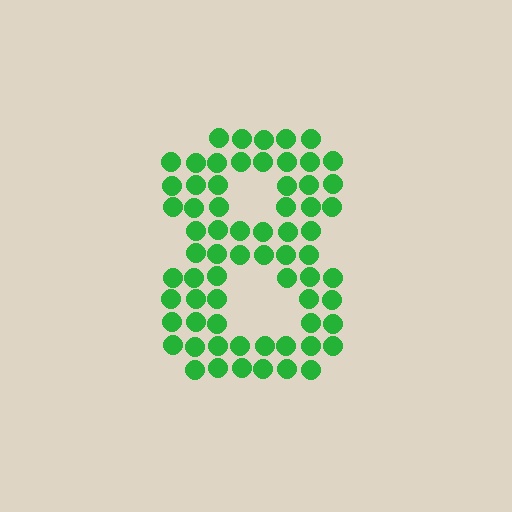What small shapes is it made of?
It is made of small circles.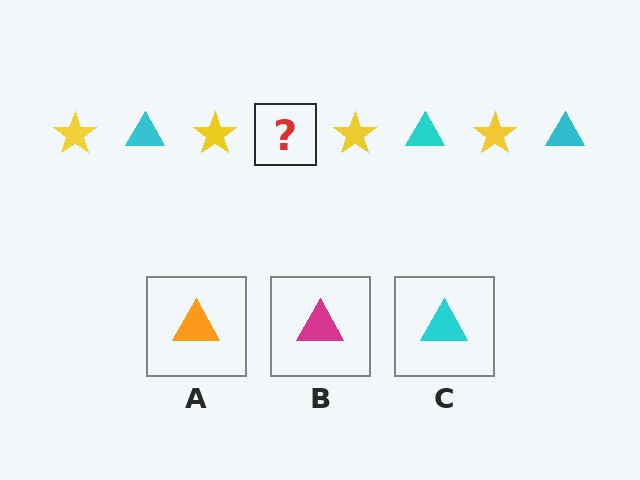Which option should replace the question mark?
Option C.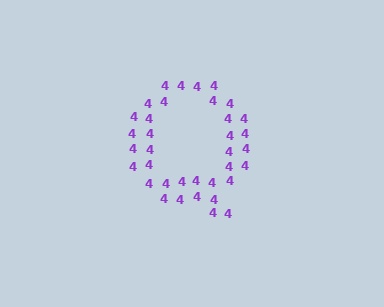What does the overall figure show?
The overall figure shows the letter Q.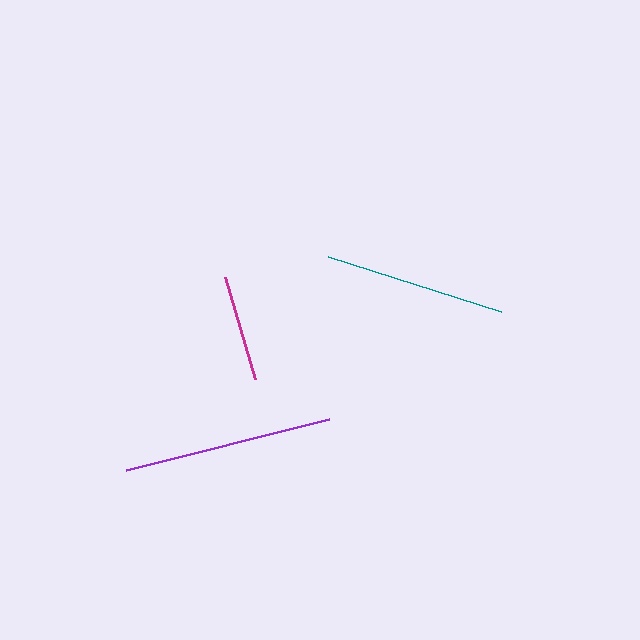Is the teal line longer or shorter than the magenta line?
The teal line is longer than the magenta line.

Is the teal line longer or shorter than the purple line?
The purple line is longer than the teal line.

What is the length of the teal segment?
The teal segment is approximately 182 pixels long.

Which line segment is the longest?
The purple line is the longest at approximately 209 pixels.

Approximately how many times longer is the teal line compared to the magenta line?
The teal line is approximately 1.7 times the length of the magenta line.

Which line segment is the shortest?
The magenta line is the shortest at approximately 105 pixels.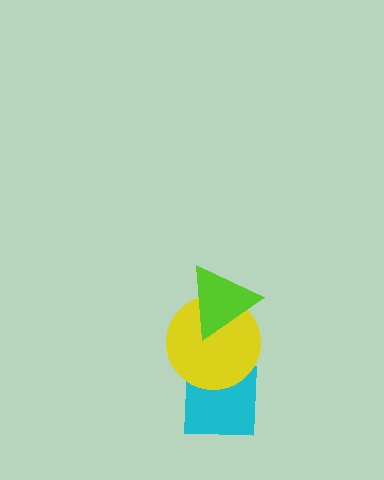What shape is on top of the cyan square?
The yellow circle is on top of the cyan square.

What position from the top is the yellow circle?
The yellow circle is 2nd from the top.